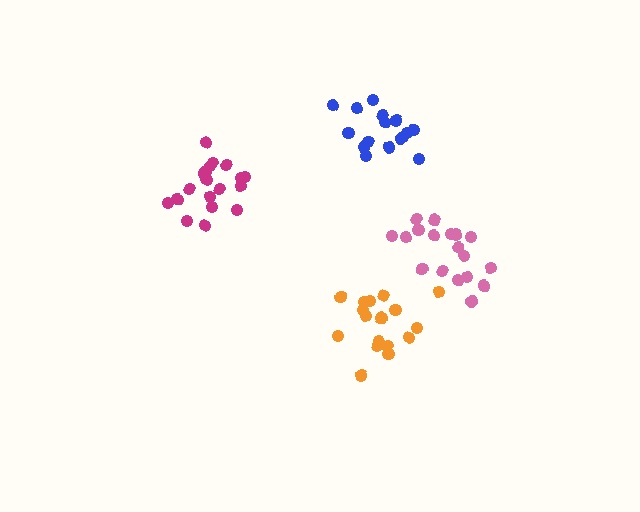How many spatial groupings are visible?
There are 4 spatial groupings.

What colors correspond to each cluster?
The clusters are colored: blue, magenta, orange, pink.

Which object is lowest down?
The orange cluster is bottommost.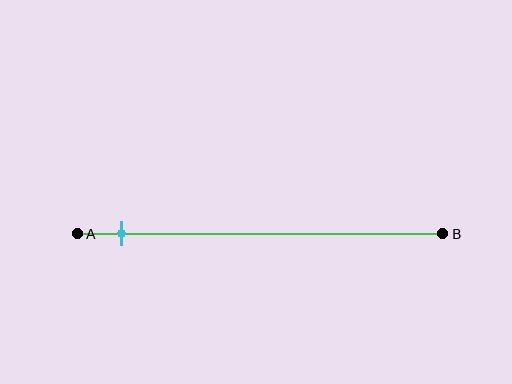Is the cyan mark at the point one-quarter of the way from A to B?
No, the mark is at about 10% from A, not at the 25% one-quarter point.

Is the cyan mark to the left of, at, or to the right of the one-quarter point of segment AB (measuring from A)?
The cyan mark is to the left of the one-quarter point of segment AB.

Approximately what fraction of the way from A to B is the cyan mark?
The cyan mark is approximately 10% of the way from A to B.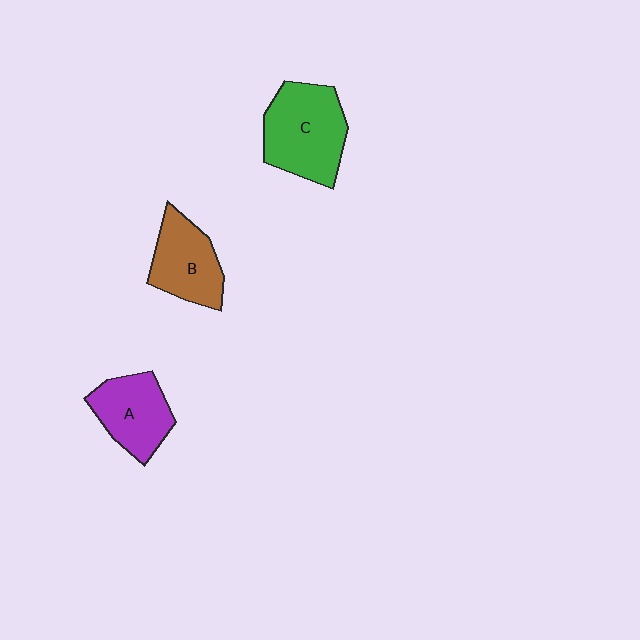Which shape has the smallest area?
Shape A (purple).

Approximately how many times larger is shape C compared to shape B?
Approximately 1.4 times.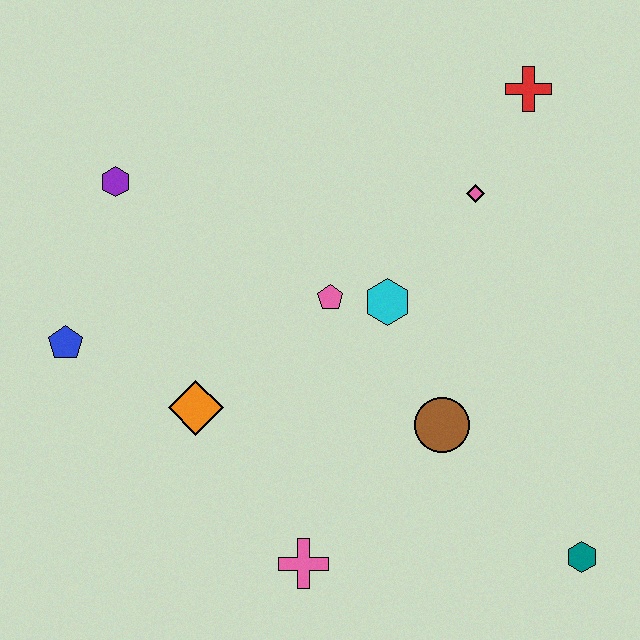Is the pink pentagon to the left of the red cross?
Yes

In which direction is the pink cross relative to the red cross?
The pink cross is below the red cross.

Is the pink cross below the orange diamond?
Yes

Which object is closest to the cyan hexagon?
The pink pentagon is closest to the cyan hexagon.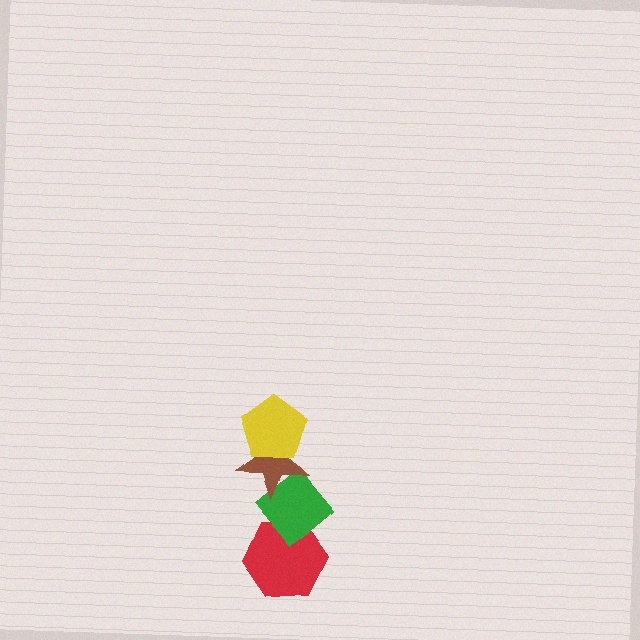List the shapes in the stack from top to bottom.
From top to bottom: the yellow pentagon, the brown star, the green diamond, the red hexagon.